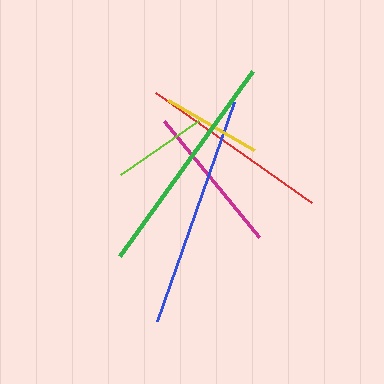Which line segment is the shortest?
The lime line is the shortest at approximately 95 pixels.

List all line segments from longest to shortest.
From longest to shortest: blue, green, red, magenta, yellow, lime.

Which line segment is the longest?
The blue line is the longest at approximately 232 pixels.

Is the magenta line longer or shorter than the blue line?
The blue line is longer than the magenta line.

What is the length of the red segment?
The red segment is approximately 191 pixels long.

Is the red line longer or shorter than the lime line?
The red line is longer than the lime line.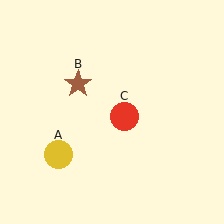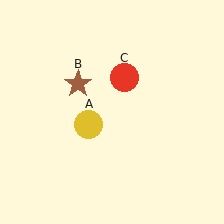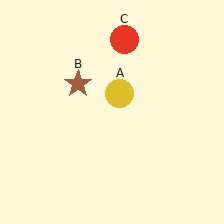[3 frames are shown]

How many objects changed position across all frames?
2 objects changed position: yellow circle (object A), red circle (object C).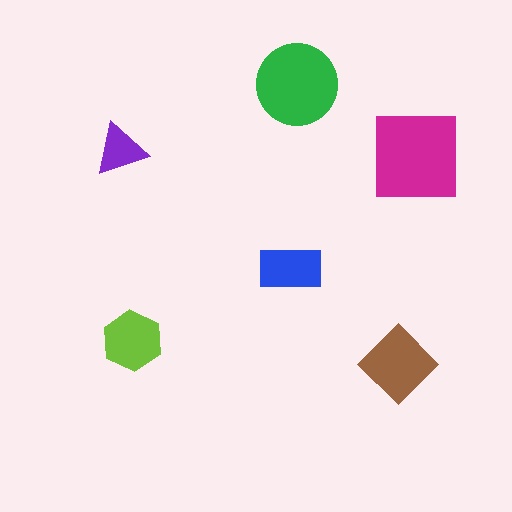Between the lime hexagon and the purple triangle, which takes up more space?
The lime hexagon.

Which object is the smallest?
The purple triangle.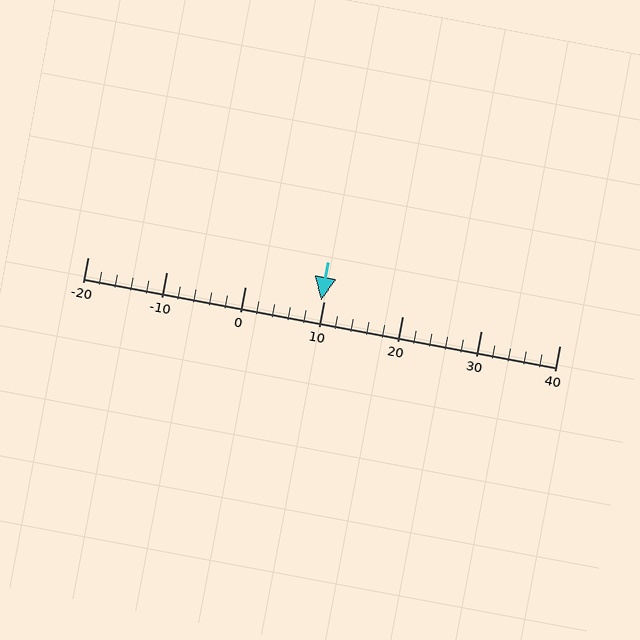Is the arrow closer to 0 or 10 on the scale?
The arrow is closer to 10.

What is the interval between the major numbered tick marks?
The major tick marks are spaced 10 units apart.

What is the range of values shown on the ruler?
The ruler shows values from -20 to 40.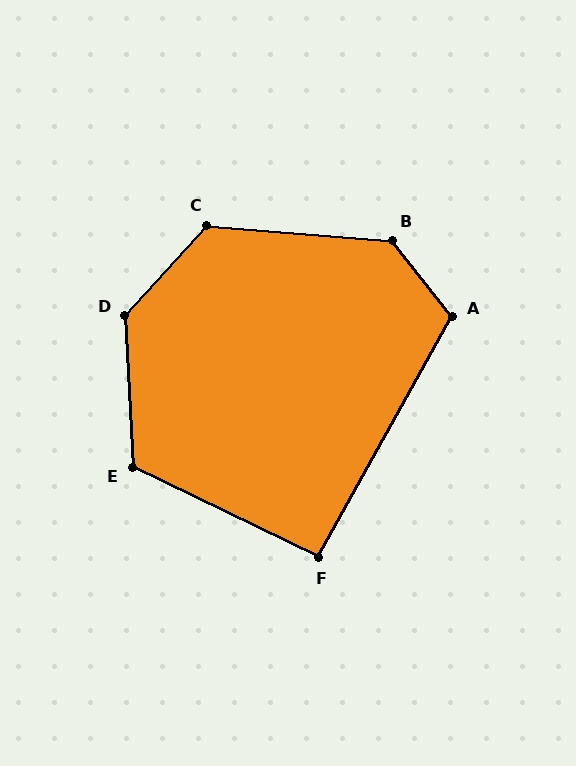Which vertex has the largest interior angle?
D, at approximately 135 degrees.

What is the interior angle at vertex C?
Approximately 128 degrees (obtuse).